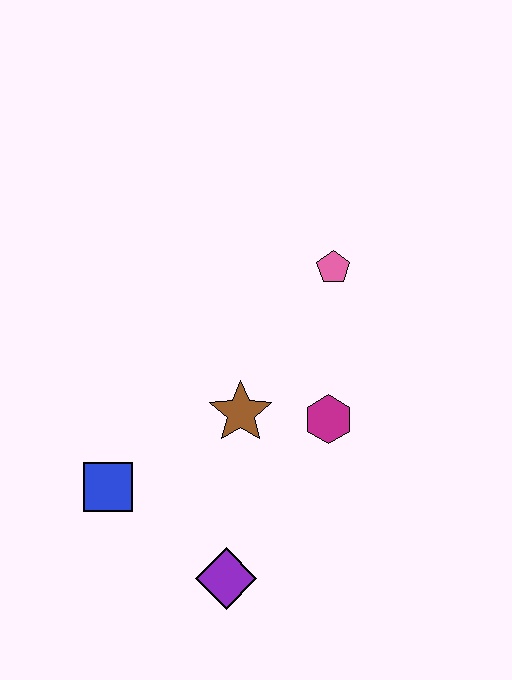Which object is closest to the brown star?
The magenta hexagon is closest to the brown star.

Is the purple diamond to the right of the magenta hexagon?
No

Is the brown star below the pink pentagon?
Yes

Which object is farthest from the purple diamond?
The pink pentagon is farthest from the purple diamond.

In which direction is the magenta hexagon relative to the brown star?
The magenta hexagon is to the right of the brown star.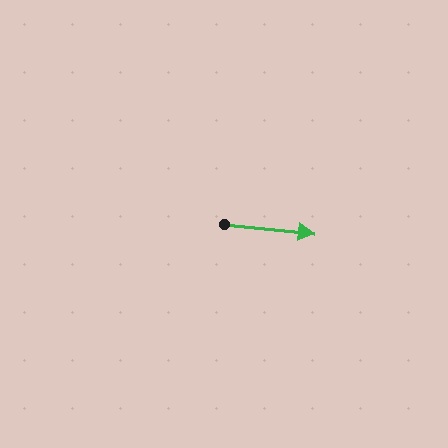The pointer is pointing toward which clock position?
Roughly 3 o'clock.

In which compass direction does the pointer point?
East.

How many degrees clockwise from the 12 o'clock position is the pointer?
Approximately 96 degrees.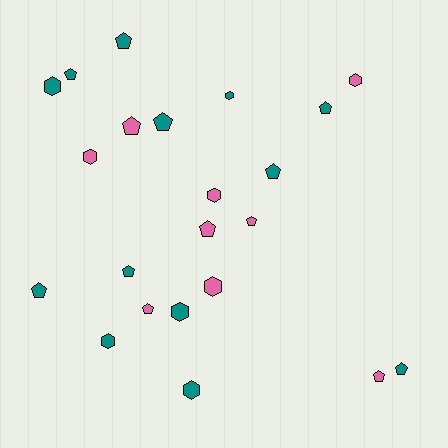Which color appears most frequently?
Teal, with 13 objects.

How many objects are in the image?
There are 22 objects.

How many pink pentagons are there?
There are 5 pink pentagons.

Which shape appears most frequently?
Pentagon, with 13 objects.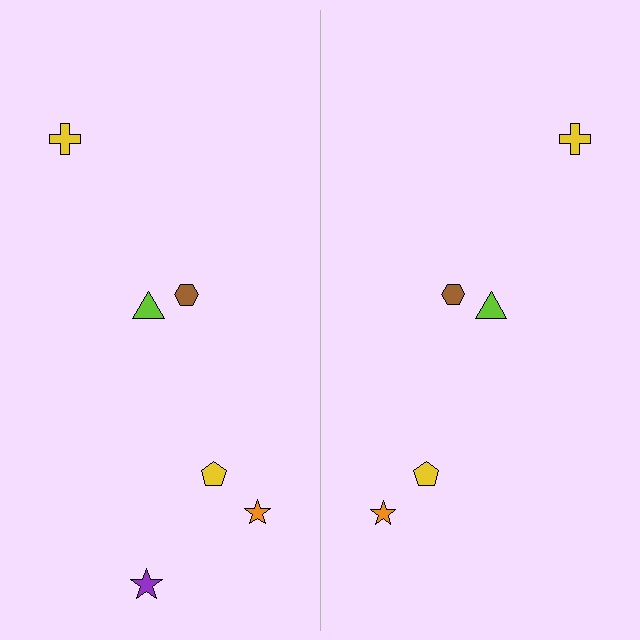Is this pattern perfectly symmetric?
No, the pattern is not perfectly symmetric. A purple star is missing from the right side.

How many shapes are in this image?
There are 11 shapes in this image.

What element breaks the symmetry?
A purple star is missing from the right side.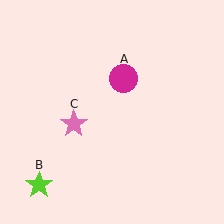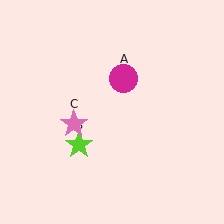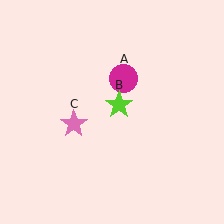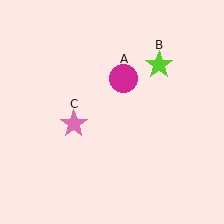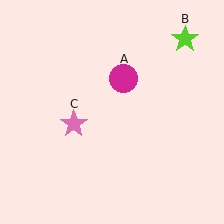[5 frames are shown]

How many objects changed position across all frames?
1 object changed position: lime star (object B).